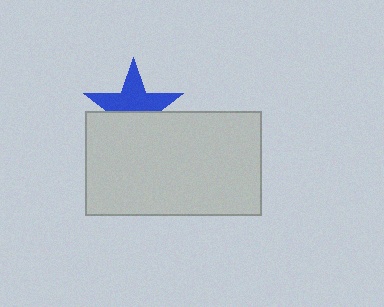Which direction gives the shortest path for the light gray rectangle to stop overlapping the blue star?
Moving down gives the shortest separation.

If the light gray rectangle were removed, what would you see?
You would see the complete blue star.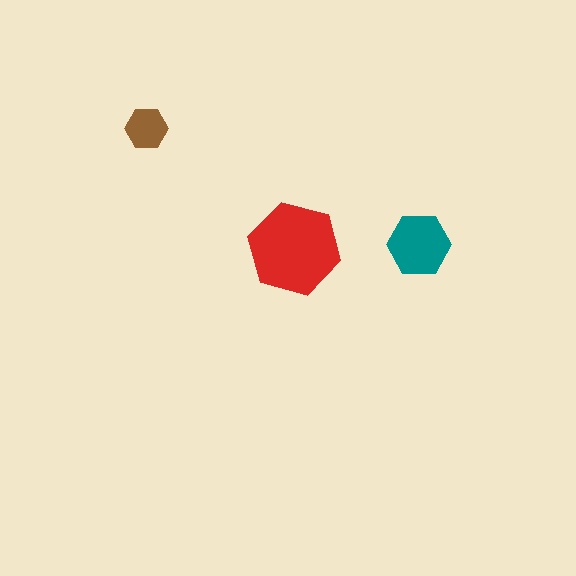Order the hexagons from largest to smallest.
the red one, the teal one, the brown one.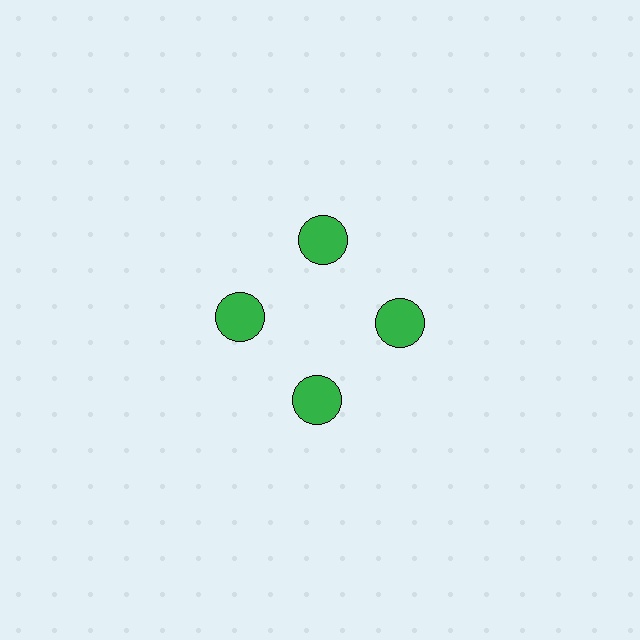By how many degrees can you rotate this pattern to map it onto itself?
The pattern maps onto itself every 90 degrees of rotation.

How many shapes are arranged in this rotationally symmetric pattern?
There are 4 shapes, arranged in 4 groups of 1.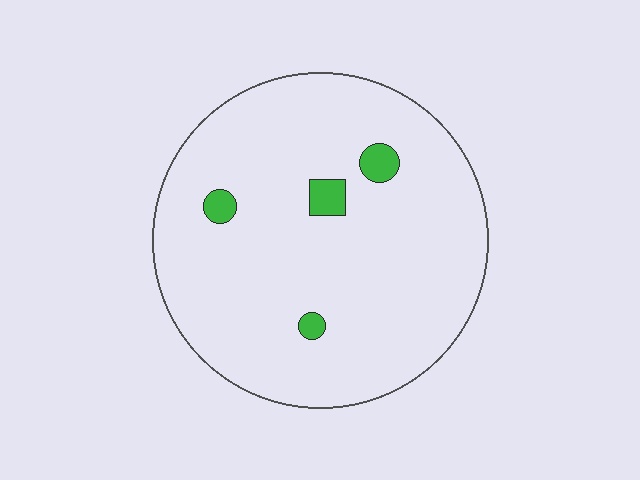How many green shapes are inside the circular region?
4.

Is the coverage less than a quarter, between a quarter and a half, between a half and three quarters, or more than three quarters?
Less than a quarter.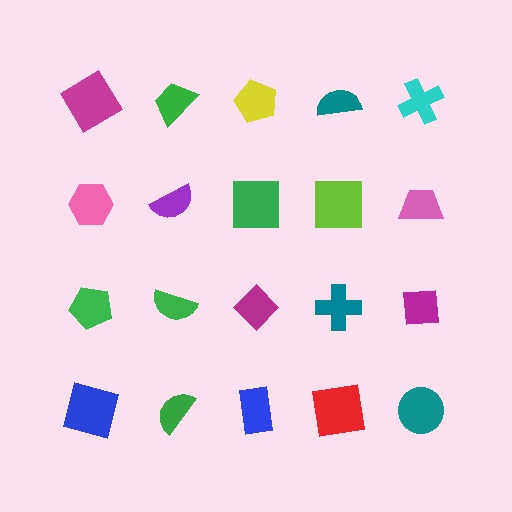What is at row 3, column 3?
A magenta diamond.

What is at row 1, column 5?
A cyan cross.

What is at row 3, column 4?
A teal cross.